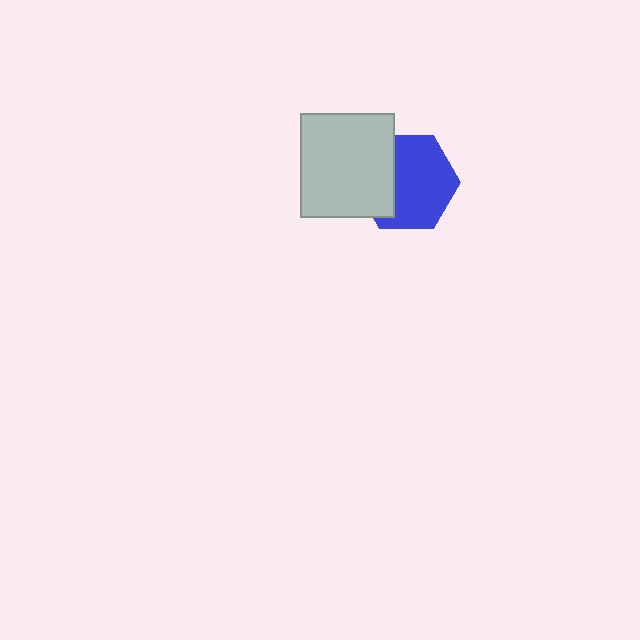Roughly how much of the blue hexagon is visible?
Most of it is visible (roughly 67%).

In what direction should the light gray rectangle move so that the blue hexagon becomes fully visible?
The light gray rectangle should move left. That is the shortest direction to clear the overlap and leave the blue hexagon fully visible.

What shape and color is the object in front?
The object in front is a light gray rectangle.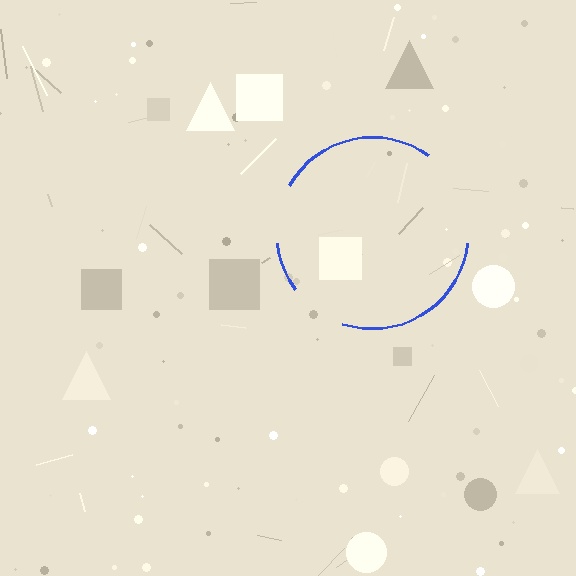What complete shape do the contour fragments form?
The contour fragments form a circle.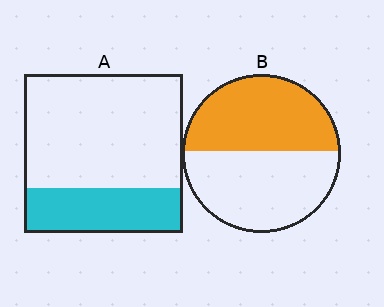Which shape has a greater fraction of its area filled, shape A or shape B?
Shape B.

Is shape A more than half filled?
No.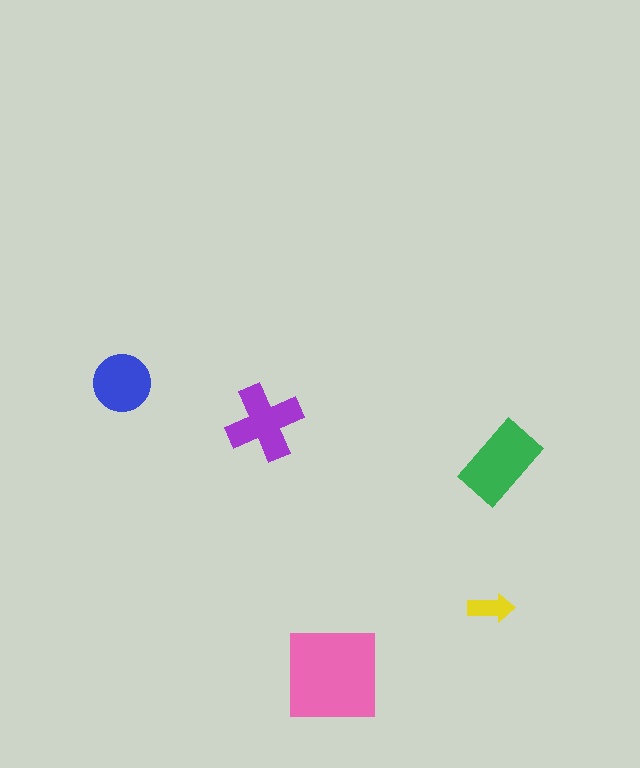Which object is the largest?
The pink square.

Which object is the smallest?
The yellow arrow.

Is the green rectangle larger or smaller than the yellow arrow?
Larger.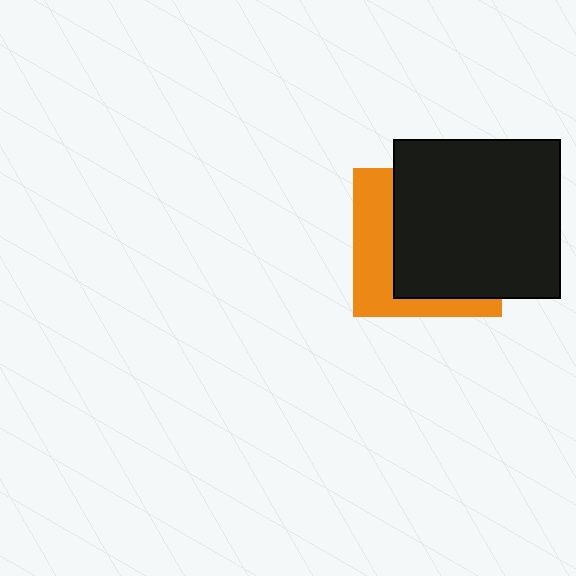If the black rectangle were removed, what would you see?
You would see the complete orange square.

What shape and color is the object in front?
The object in front is a black rectangle.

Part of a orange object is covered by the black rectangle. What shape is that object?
It is a square.